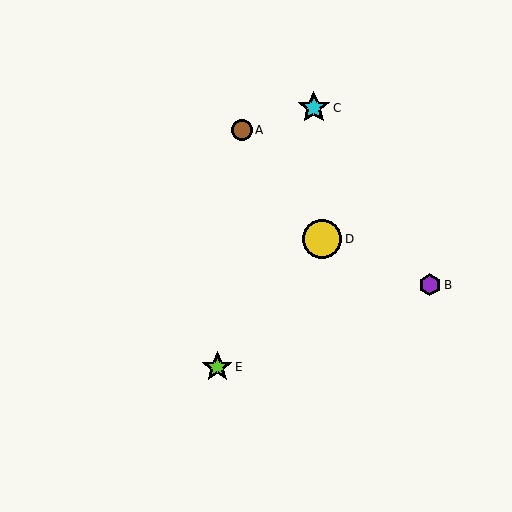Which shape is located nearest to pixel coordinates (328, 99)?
The cyan star (labeled C) at (314, 108) is nearest to that location.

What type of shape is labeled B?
Shape B is a purple hexagon.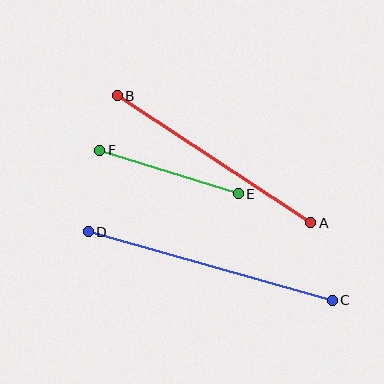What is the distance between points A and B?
The distance is approximately 232 pixels.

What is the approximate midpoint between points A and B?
The midpoint is at approximately (214, 159) pixels.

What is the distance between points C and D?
The distance is approximately 254 pixels.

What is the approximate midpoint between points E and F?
The midpoint is at approximately (169, 172) pixels.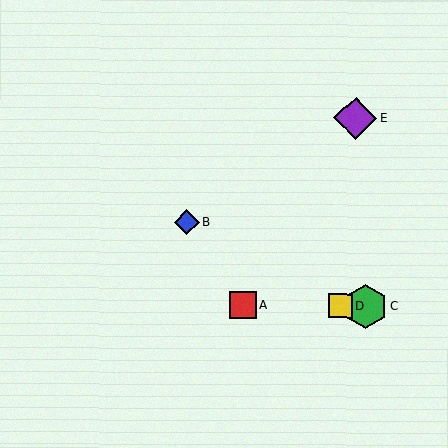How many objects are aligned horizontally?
3 objects (A, C, D) are aligned horizontally.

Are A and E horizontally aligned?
No, A is at y≈306 and E is at y≈118.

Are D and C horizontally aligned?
Yes, both are at y≈306.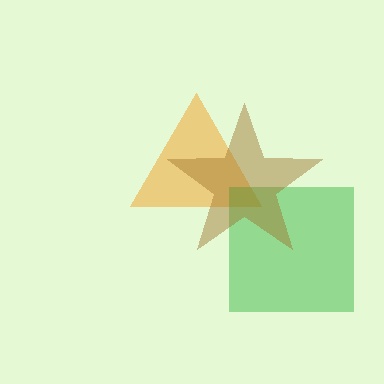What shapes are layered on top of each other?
The layered shapes are: an orange triangle, a green square, a brown star.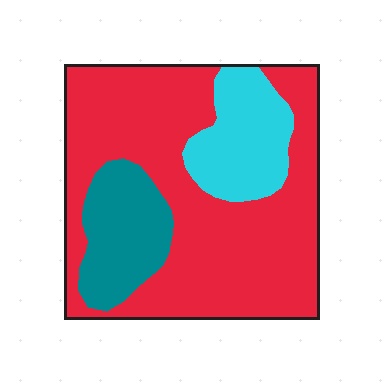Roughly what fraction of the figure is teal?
Teal covers about 15% of the figure.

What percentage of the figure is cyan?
Cyan covers roughly 15% of the figure.